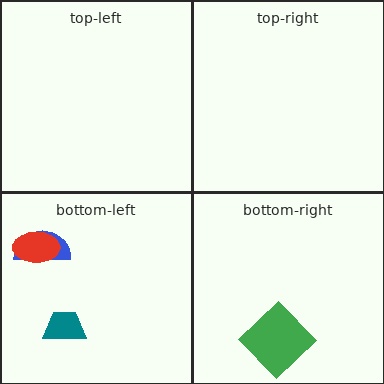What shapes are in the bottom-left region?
The teal trapezoid, the blue semicircle, the red ellipse.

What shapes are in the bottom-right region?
The green diamond.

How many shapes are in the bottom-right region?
1.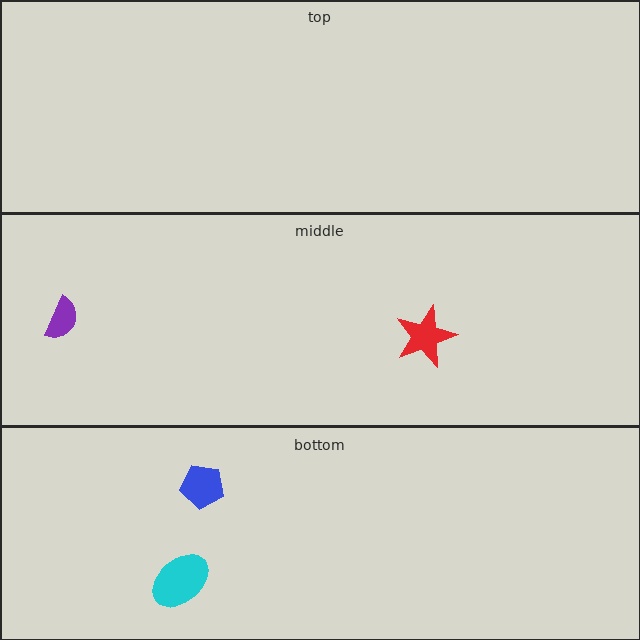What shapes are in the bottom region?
The blue pentagon, the cyan ellipse.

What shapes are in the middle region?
The purple semicircle, the red star.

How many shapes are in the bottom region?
2.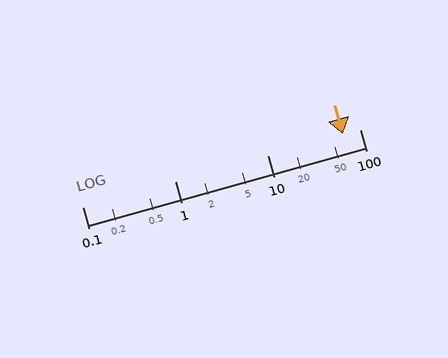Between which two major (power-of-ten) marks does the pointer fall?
The pointer is between 10 and 100.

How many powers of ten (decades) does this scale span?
The scale spans 3 decades, from 0.1 to 100.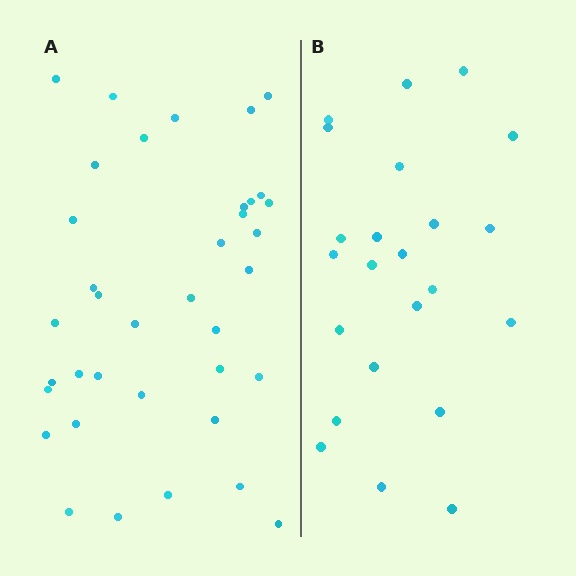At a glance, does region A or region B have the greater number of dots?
Region A (the left region) has more dots.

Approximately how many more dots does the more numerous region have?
Region A has approximately 15 more dots than region B.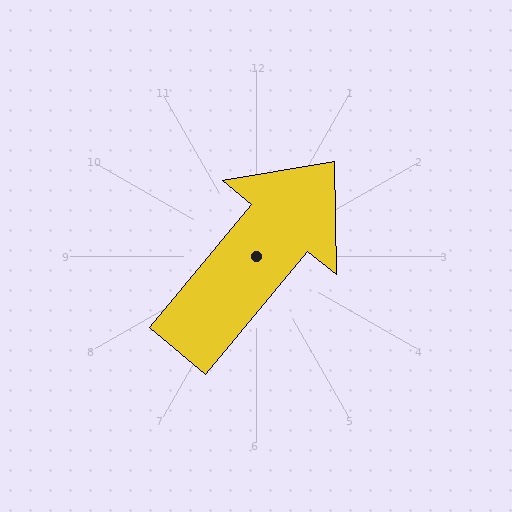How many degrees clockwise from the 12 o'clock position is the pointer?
Approximately 40 degrees.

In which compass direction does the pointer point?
Northeast.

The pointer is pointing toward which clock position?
Roughly 1 o'clock.